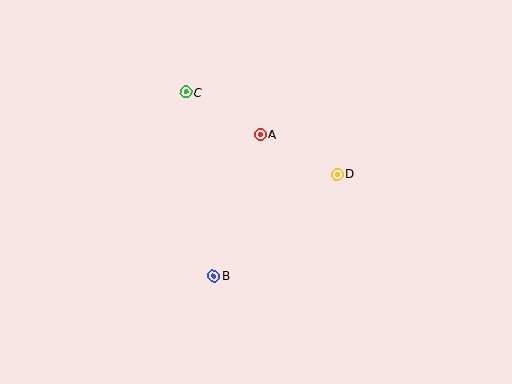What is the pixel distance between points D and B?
The distance between D and B is 160 pixels.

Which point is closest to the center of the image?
Point A at (261, 134) is closest to the center.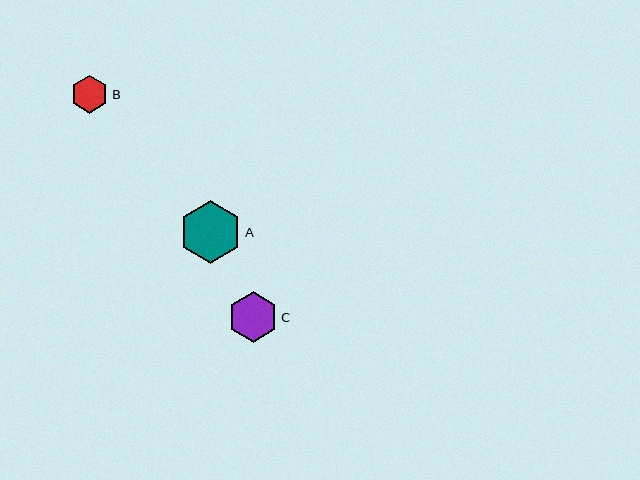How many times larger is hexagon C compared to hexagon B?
Hexagon C is approximately 1.3 times the size of hexagon B.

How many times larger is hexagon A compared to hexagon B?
Hexagon A is approximately 1.6 times the size of hexagon B.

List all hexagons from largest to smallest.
From largest to smallest: A, C, B.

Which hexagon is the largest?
Hexagon A is the largest with a size of approximately 63 pixels.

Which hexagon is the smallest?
Hexagon B is the smallest with a size of approximately 38 pixels.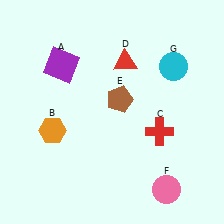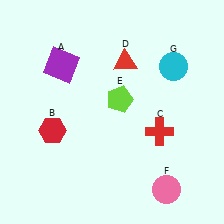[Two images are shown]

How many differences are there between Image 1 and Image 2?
There are 2 differences between the two images.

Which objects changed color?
B changed from orange to red. E changed from brown to lime.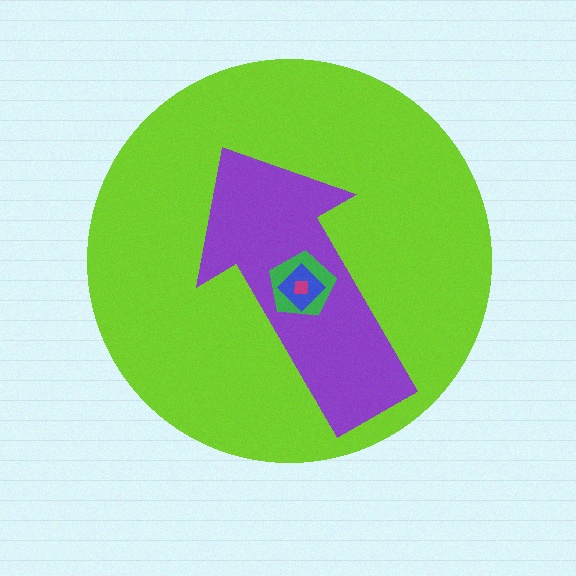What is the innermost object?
The magenta square.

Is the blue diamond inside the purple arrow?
Yes.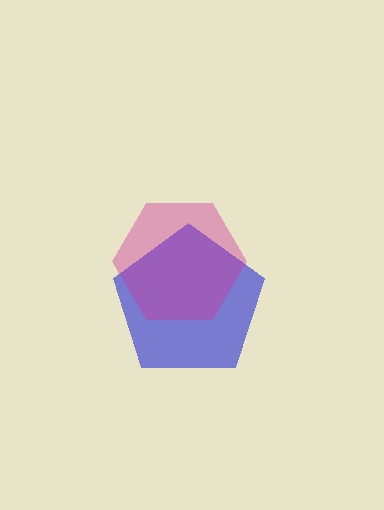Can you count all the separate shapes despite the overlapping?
Yes, there are 2 separate shapes.